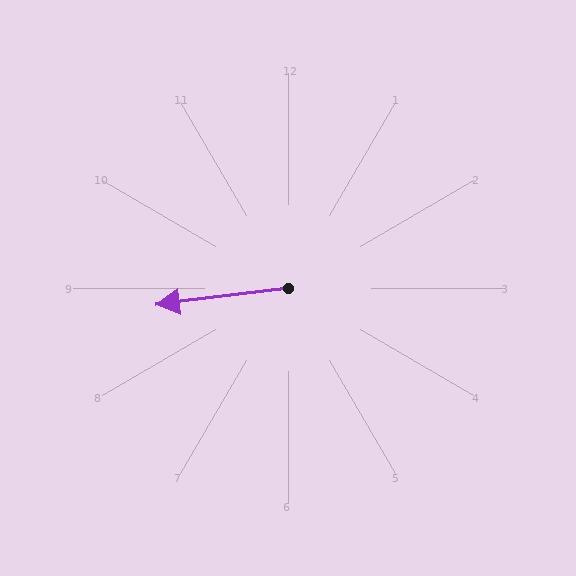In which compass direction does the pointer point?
West.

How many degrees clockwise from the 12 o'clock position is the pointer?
Approximately 263 degrees.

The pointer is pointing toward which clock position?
Roughly 9 o'clock.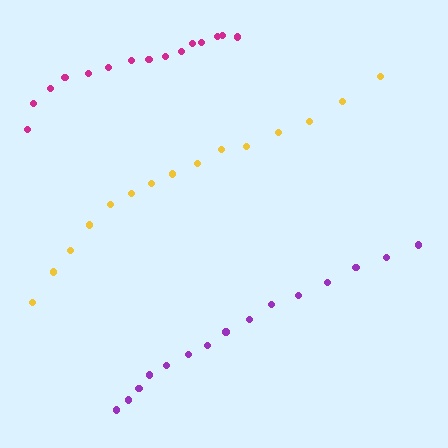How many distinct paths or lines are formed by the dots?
There are 3 distinct paths.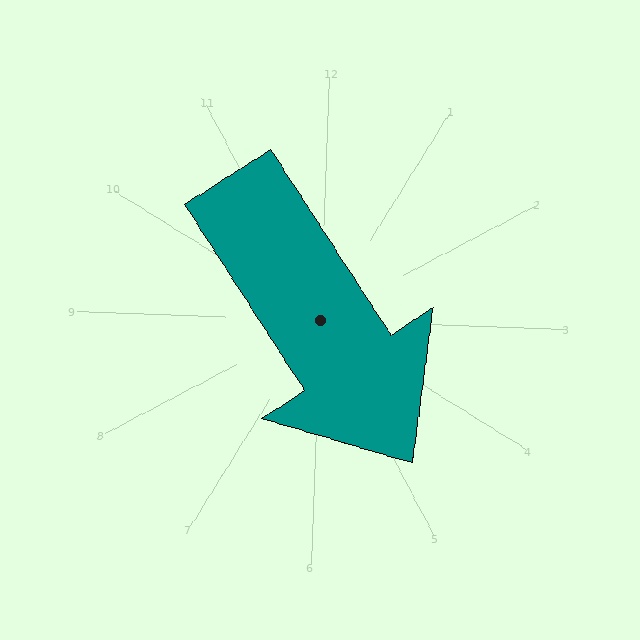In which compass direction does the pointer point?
Southeast.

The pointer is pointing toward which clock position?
Roughly 5 o'clock.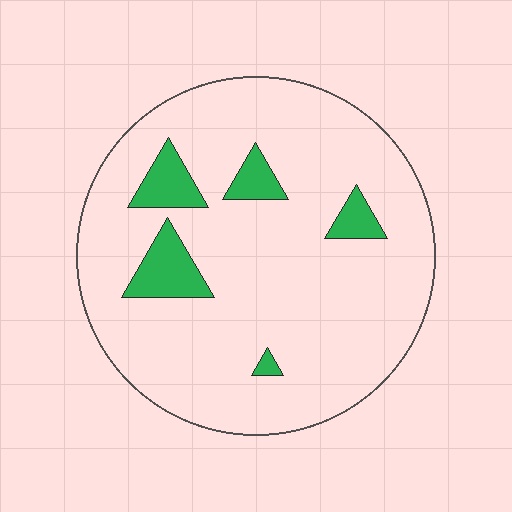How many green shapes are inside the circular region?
5.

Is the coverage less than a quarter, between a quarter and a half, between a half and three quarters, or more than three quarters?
Less than a quarter.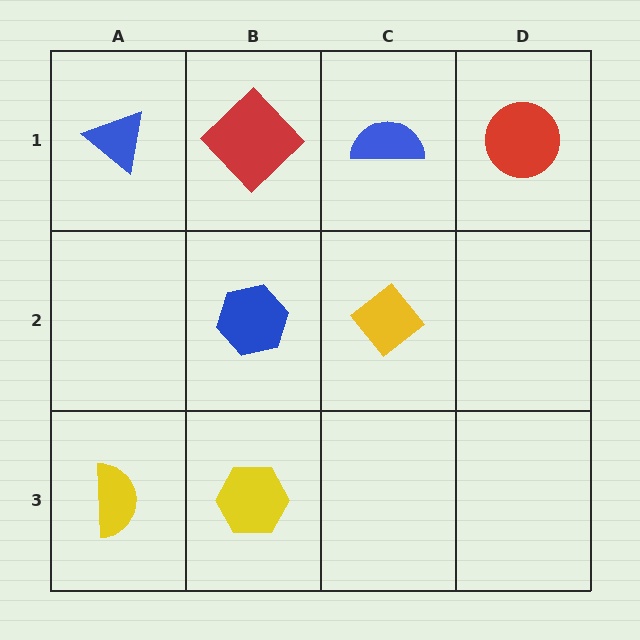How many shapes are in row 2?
2 shapes.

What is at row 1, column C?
A blue semicircle.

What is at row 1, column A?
A blue triangle.